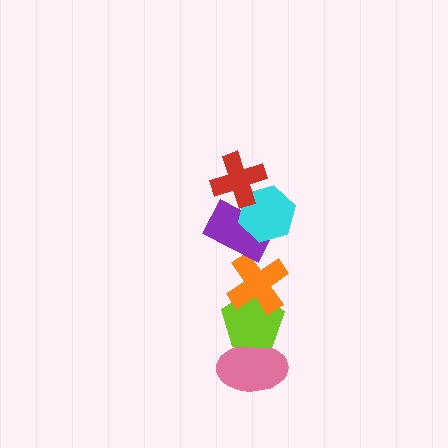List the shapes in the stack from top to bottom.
From top to bottom: the red cross, the cyan hexagon, the purple rectangle, the orange cross, the lime pentagon, the pink ellipse.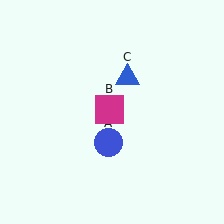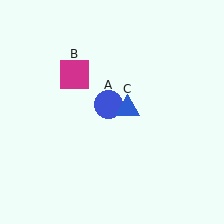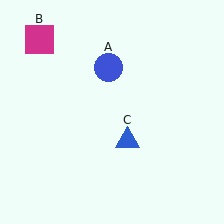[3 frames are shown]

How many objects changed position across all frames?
3 objects changed position: blue circle (object A), magenta square (object B), blue triangle (object C).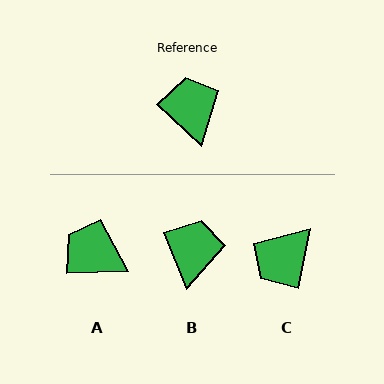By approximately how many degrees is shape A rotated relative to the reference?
Approximately 45 degrees counter-clockwise.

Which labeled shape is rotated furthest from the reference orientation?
C, about 122 degrees away.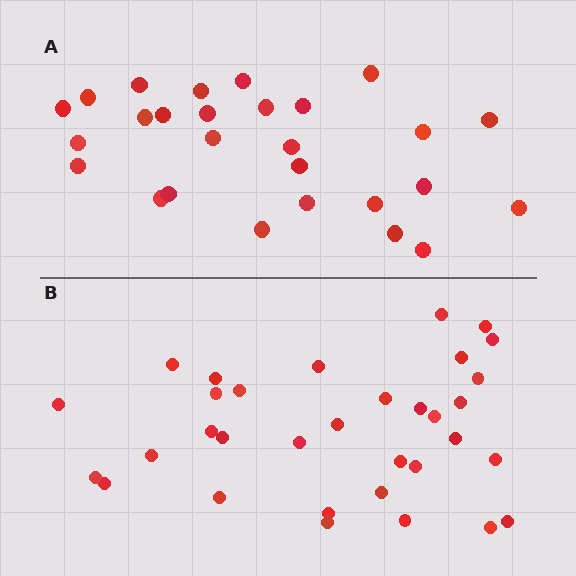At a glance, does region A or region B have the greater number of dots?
Region B (the bottom region) has more dots.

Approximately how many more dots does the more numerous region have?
Region B has about 6 more dots than region A.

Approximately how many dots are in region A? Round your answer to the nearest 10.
About 30 dots. (The exact count is 27, which rounds to 30.)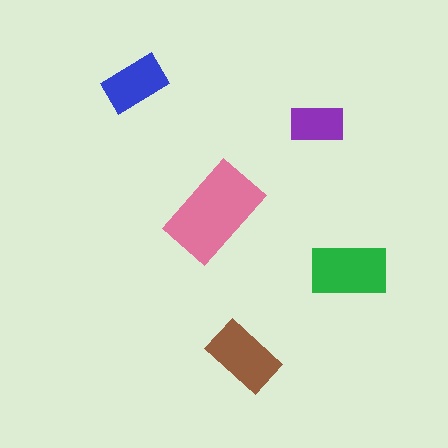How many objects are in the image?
There are 5 objects in the image.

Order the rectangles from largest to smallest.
the pink one, the green one, the brown one, the blue one, the purple one.